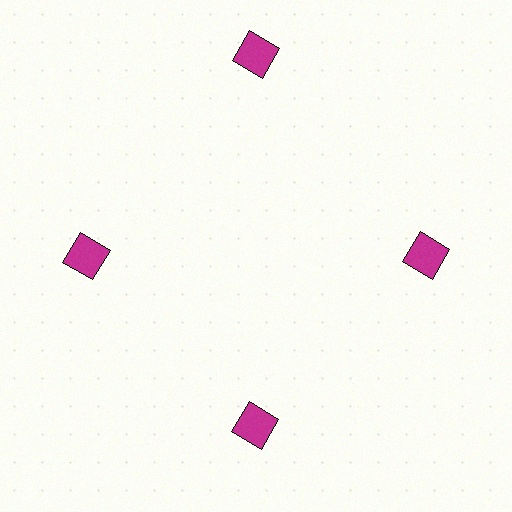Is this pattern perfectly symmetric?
No. The 4 magenta diamonds are arranged in a ring, but one element near the 12 o'clock position is pushed outward from the center, breaking the 4-fold rotational symmetry.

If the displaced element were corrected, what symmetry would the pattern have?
It would have 4-fold rotational symmetry — the pattern would map onto itself every 90 degrees.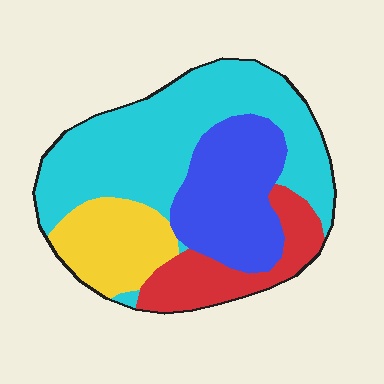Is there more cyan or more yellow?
Cyan.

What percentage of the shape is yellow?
Yellow covers roughly 15% of the shape.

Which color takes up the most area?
Cyan, at roughly 45%.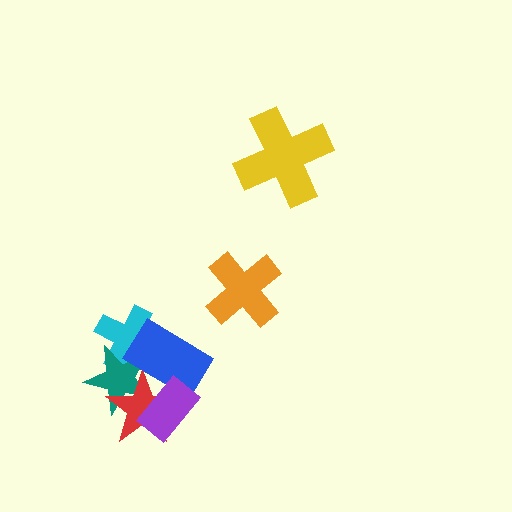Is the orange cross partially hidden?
No, no other shape covers it.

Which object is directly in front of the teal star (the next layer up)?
The red star is directly in front of the teal star.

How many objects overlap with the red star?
3 objects overlap with the red star.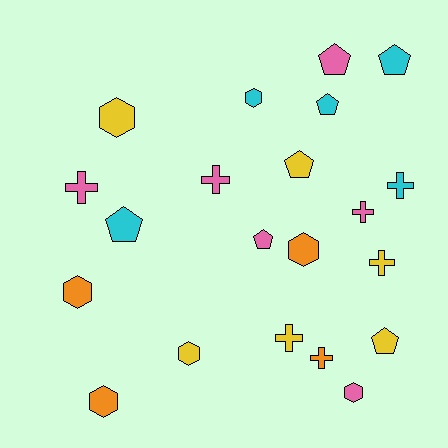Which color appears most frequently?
Pink, with 6 objects.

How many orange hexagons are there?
There are 3 orange hexagons.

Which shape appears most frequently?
Hexagon, with 7 objects.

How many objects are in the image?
There are 21 objects.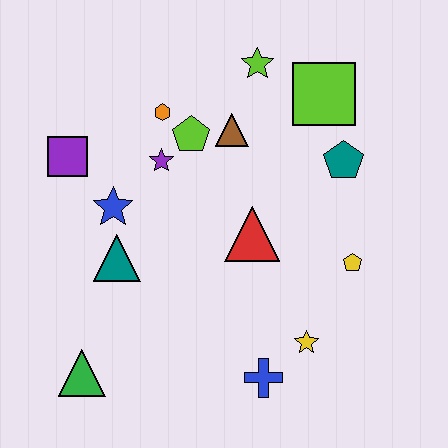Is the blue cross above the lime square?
No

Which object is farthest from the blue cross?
The lime star is farthest from the blue cross.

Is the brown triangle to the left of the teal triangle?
No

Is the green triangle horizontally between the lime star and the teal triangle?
No